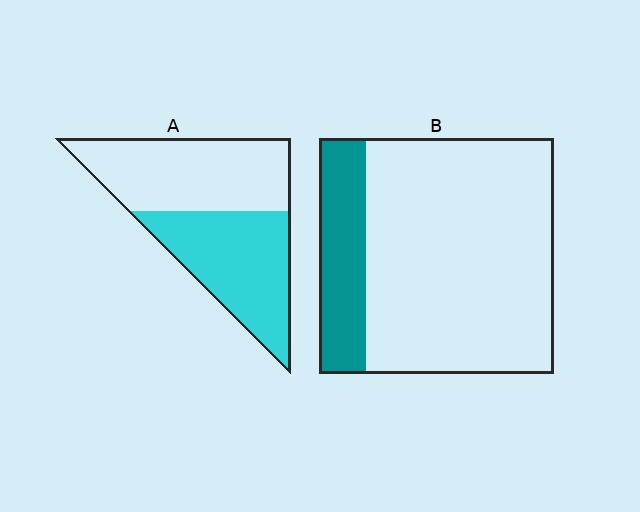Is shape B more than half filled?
No.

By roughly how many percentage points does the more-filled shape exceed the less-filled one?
By roughly 30 percentage points (A over B).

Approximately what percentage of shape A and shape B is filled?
A is approximately 50% and B is approximately 20%.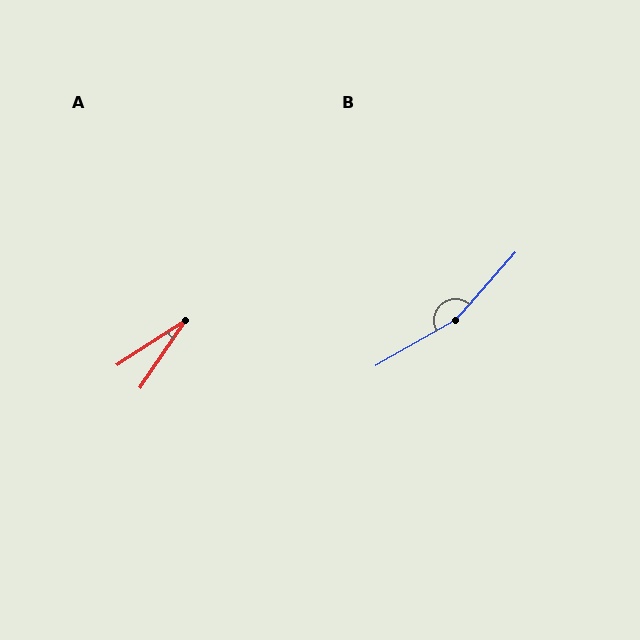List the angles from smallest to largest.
A (23°), B (161°).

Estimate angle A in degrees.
Approximately 23 degrees.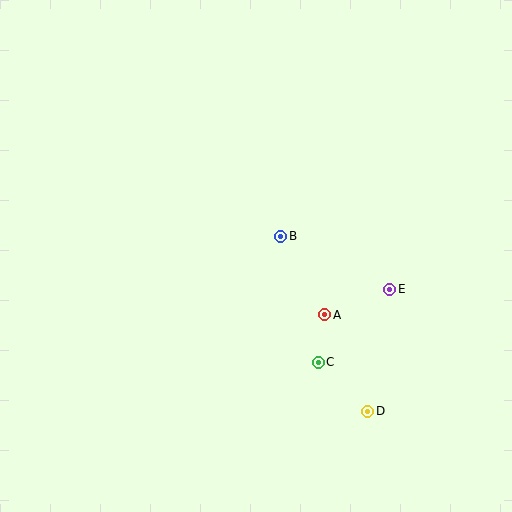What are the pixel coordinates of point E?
Point E is at (389, 289).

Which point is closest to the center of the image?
Point B at (281, 236) is closest to the center.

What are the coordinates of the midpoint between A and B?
The midpoint between A and B is at (303, 275).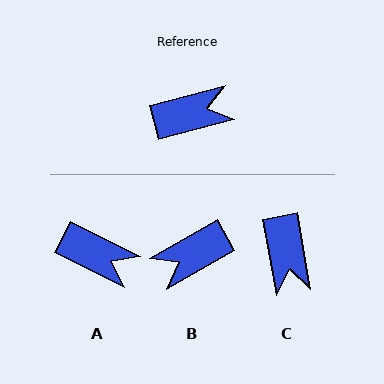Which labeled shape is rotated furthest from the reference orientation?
B, about 165 degrees away.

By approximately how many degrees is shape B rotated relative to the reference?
Approximately 165 degrees clockwise.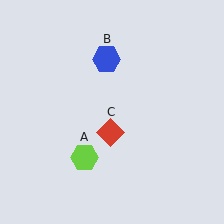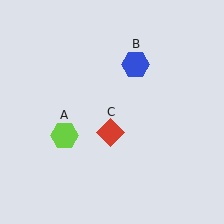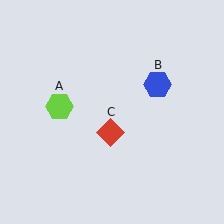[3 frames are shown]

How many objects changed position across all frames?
2 objects changed position: lime hexagon (object A), blue hexagon (object B).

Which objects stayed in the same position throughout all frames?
Red diamond (object C) remained stationary.